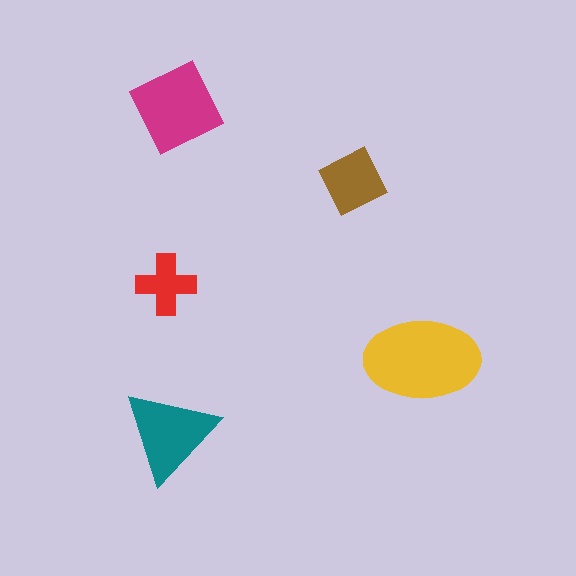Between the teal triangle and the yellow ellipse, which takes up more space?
The yellow ellipse.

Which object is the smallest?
The red cross.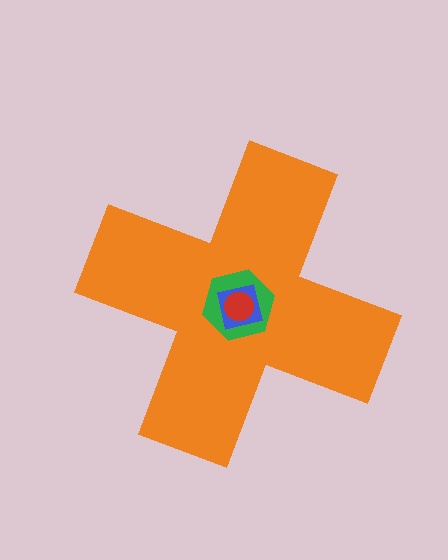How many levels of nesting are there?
4.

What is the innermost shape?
The red circle.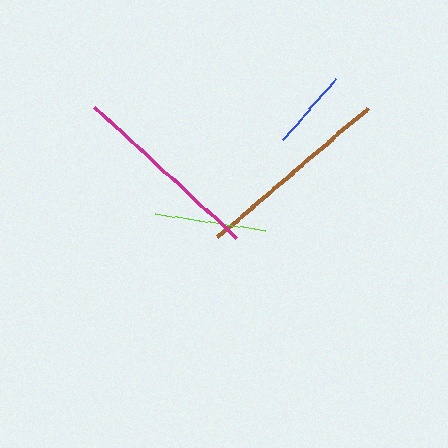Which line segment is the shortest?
The blue line is the shortest at approximately 80 pixels.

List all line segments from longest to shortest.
From longest to shortest: brown, magenta, lime, blue.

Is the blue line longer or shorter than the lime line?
The lime line is longer than the blue line.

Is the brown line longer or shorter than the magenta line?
The brown line is longer than the magenta line.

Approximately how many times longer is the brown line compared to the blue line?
The brown line is approximately 2.5 times the length of the blue line.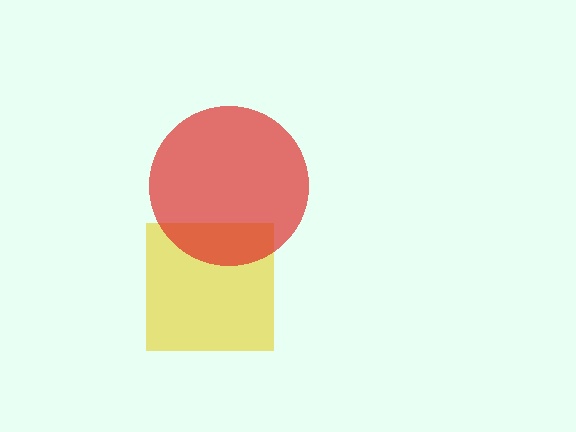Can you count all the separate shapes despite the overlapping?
Yes, there are 2 separate shapes.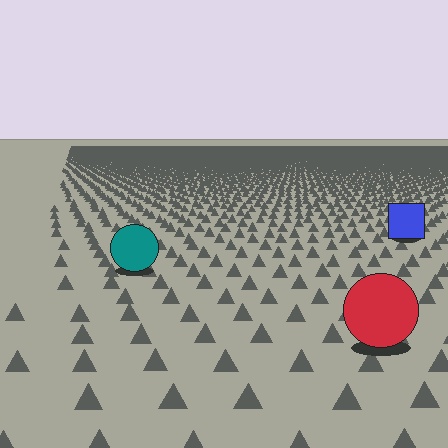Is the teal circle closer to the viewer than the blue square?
Yes. The teal circle is closer — you can tell from the texture gradient: the ground texture is coarser near it.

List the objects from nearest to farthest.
From nearest to farthest: the red circle, the teal circle, the blue square.